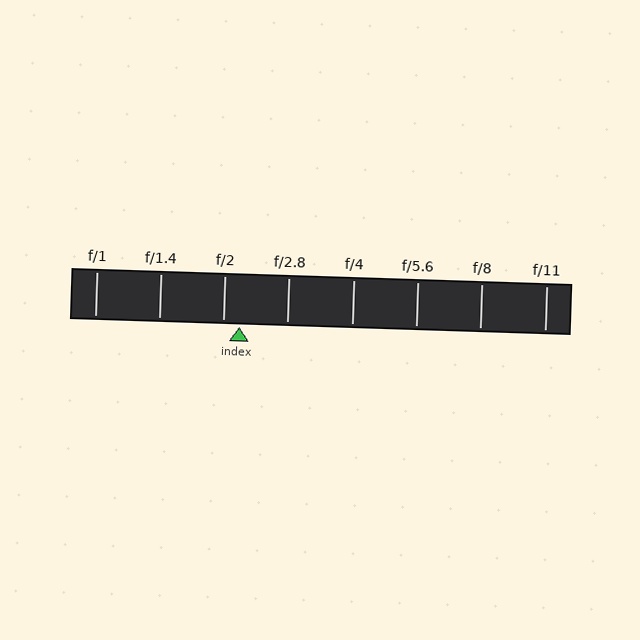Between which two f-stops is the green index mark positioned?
The index mark is between f/2 and f/2.8.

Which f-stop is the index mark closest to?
The index mark is closest to f/2.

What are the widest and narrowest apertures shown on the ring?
The widest aperture shown is f/1 and the narrowest is f/11.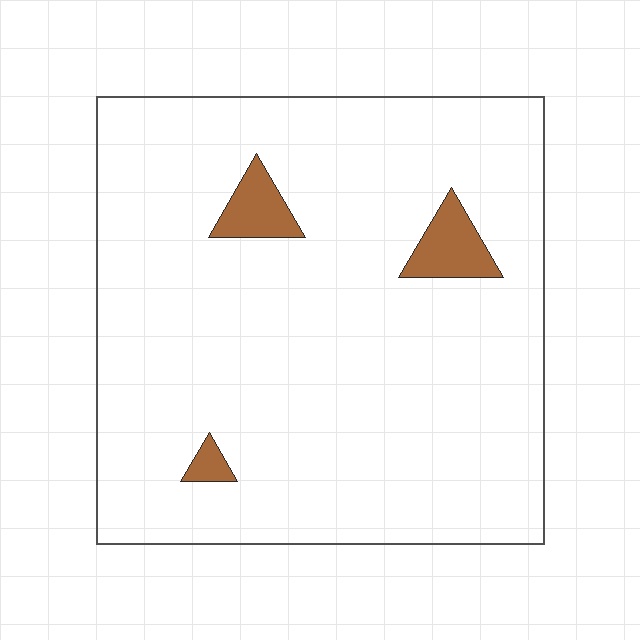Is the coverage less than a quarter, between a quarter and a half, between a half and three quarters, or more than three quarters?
Less than a quarter.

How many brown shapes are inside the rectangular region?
3.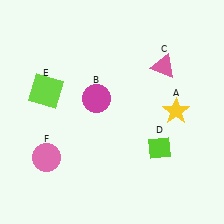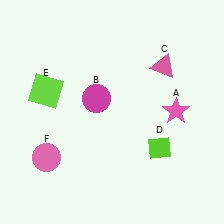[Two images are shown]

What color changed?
The star (A) changed from yellow in Image 1 to pink in Image 2.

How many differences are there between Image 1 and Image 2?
There is 1 difference between the two images.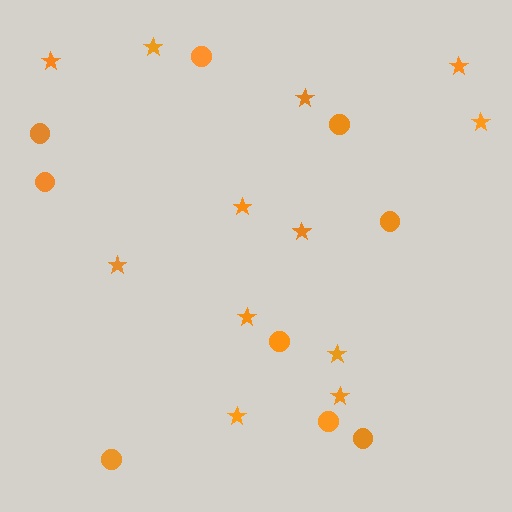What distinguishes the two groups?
There are 2 groups: one group of stars (12) and one group of circles (9).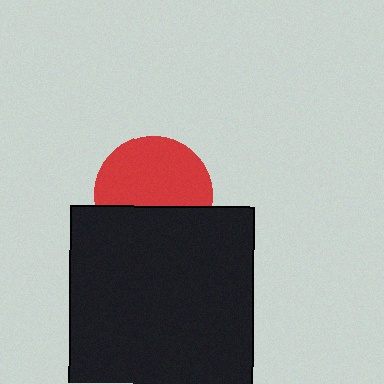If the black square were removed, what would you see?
You would see the complete red circle.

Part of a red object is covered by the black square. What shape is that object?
It is a circle.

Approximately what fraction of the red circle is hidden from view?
Roughly 39% of the red circle is hidden behind the black square.